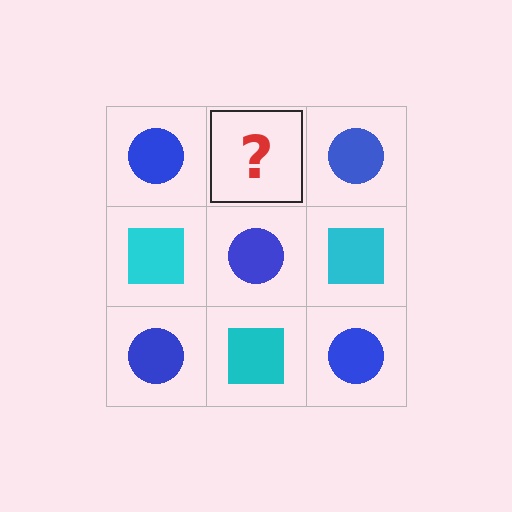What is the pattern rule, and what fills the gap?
The rule is that it alternates blue circle and cyan square in a checkerboard pattern. The gap should be filled with a cyan square.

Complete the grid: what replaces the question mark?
The question mark should be replaced with a cyan square.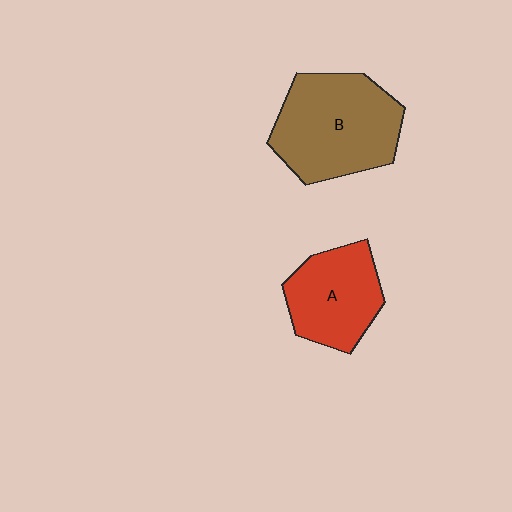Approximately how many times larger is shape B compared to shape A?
Approximately 1.4 times.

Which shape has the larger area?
Shape B (brown).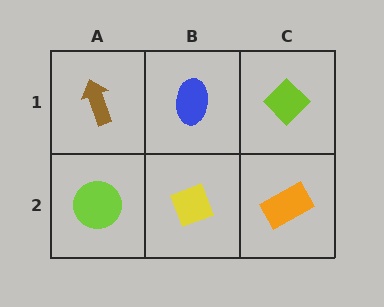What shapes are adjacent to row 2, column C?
A lime diamond (row 1, column C), a yellow diamond (row 2, column B).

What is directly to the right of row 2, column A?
A yellow diamond.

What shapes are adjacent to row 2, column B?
A blue ellipse (row 1, column B), a lime circle (row 2, column A), an orange rectangle (row 2, column C).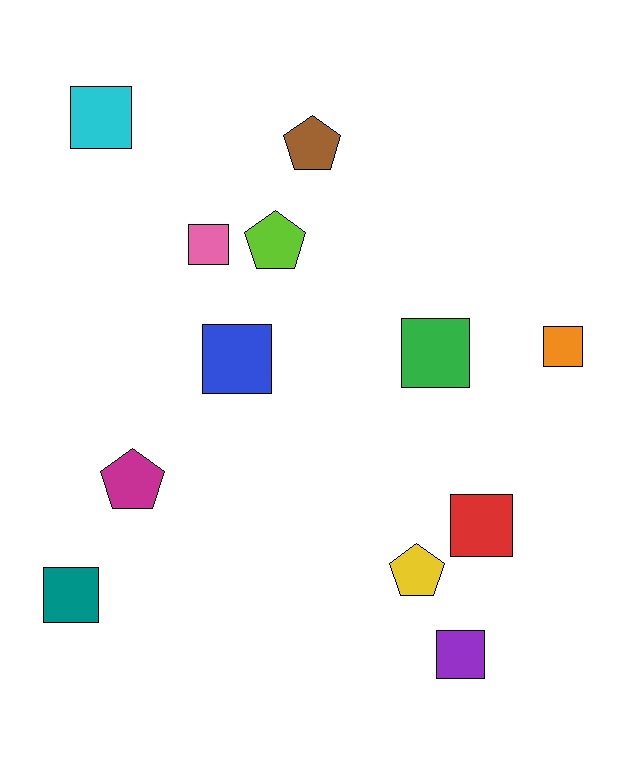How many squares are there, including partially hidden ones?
There are 8 squares.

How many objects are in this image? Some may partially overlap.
There are 12 objects.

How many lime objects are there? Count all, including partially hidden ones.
There is 1 lime object.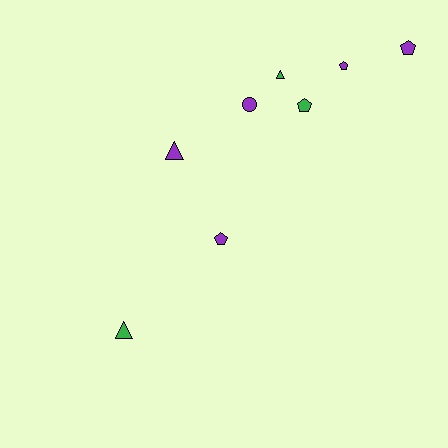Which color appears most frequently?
Purple, with 5 objects.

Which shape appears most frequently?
Pentagon, with 4 objects.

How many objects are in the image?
There are 8 objects.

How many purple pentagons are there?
There are 3 purple pentagons.